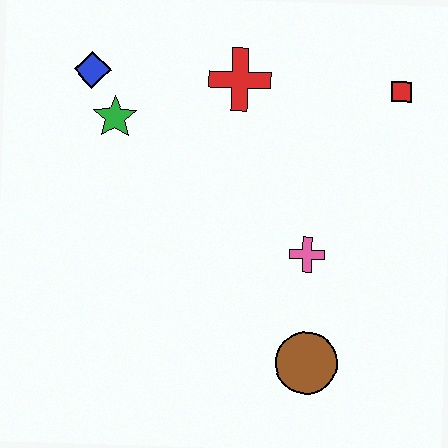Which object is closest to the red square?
The red cross is closest to the red square.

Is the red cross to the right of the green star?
Yes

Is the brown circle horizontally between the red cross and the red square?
Yes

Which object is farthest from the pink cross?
The blue diamond is farthest from the pink cross.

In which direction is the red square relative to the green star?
The red square is to the right of the green star.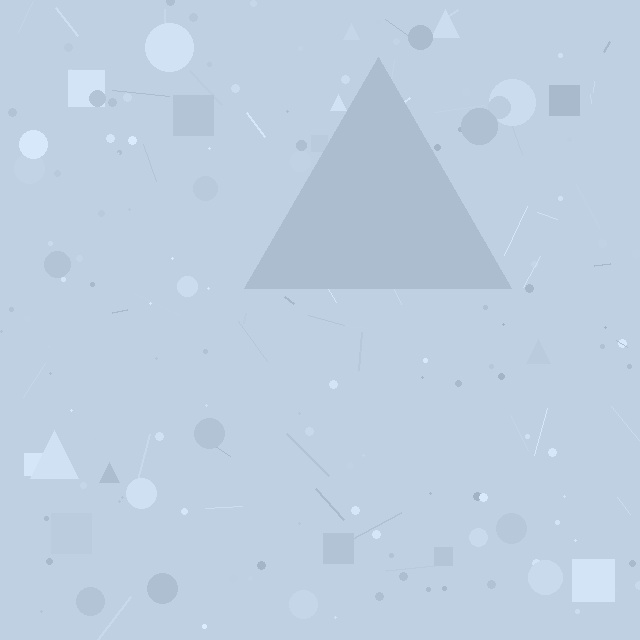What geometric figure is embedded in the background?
A triangle is embedded in the background.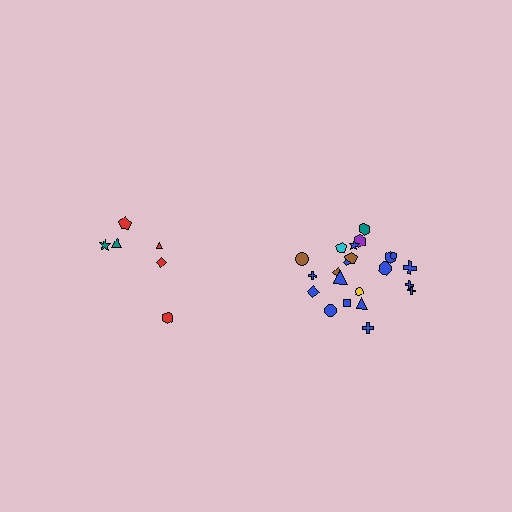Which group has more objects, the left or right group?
The right group.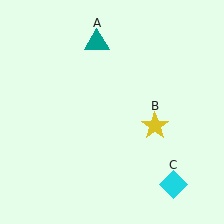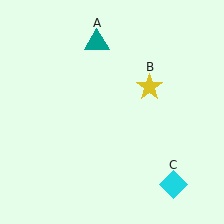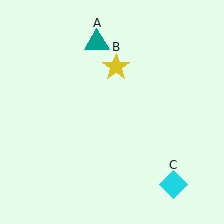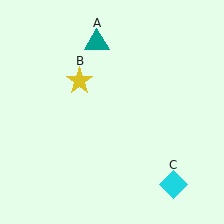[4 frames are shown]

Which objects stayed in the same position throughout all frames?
Teal triangle (object A) and cyan diamond (object C) remained stationary.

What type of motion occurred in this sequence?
The yellow star (object B) rotated counterclockwise around the center of the scene.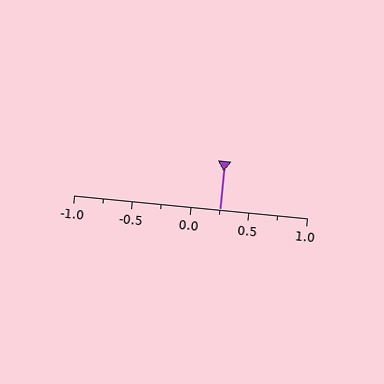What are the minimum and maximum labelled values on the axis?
The axis runs from -1.0 to 1.0.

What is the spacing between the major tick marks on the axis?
The major ticks are spaced 0.5 apart.